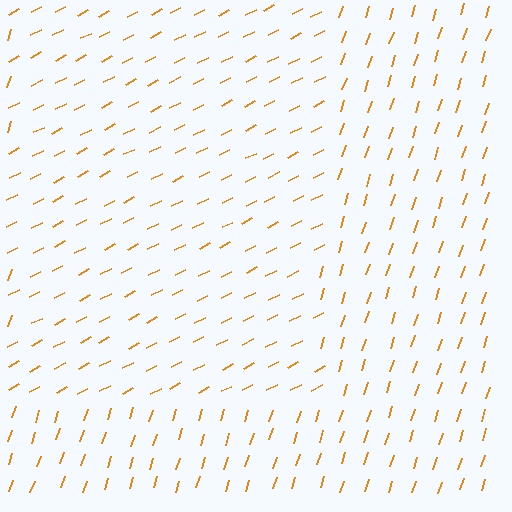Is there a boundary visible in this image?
Yes, there is a texture boundary formed by a change in line orientation.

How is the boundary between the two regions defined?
The boundary is defined purely by a change in line orientation (approximately 45 degrees difference). All lines are the same color and thickness.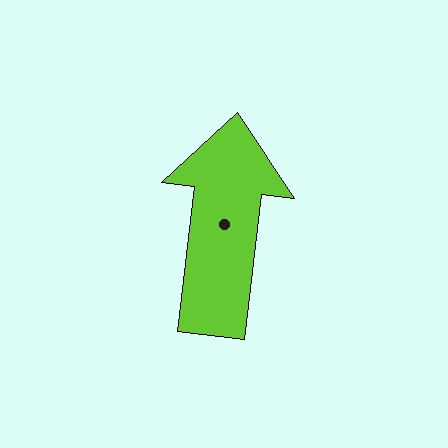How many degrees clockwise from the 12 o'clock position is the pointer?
Approximately 7 degrees.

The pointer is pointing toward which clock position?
Roughly 12 o'clock.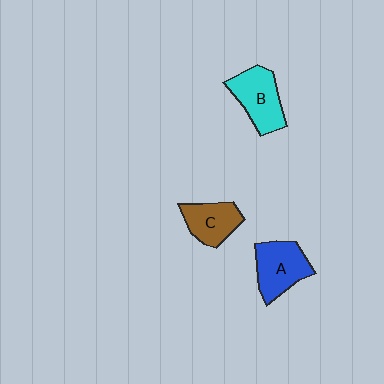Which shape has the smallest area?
Shape C (brown).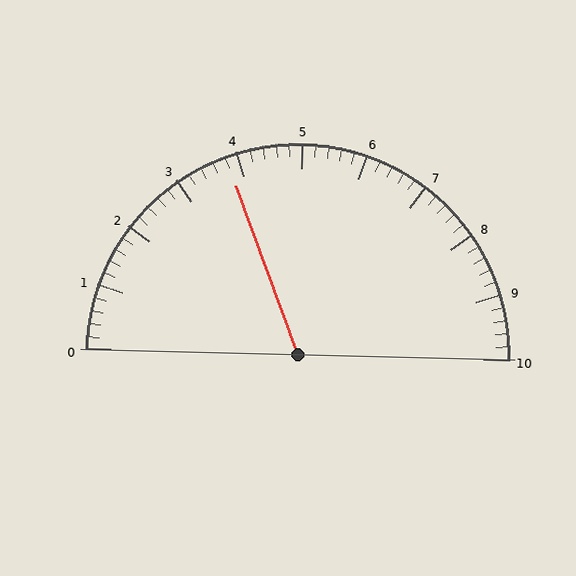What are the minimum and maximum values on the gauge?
The gauge ranges from 0 to 10.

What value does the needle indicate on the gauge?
The needle indicates approximately 3.8.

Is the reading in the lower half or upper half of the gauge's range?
The reading is in the lower half of the range (0 to 10).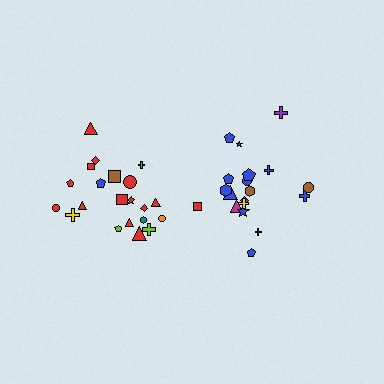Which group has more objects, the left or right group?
The left group.